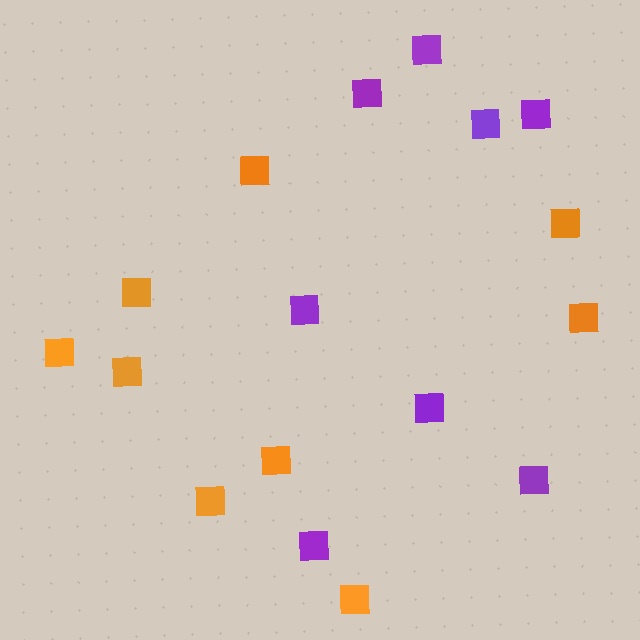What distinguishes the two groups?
There are 2 groups: one group of orange squares (9) and one group of purple squares (8).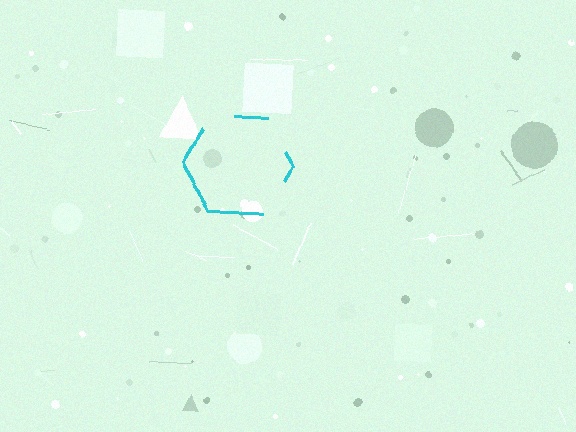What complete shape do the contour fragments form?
The contour fragments form a hexagon.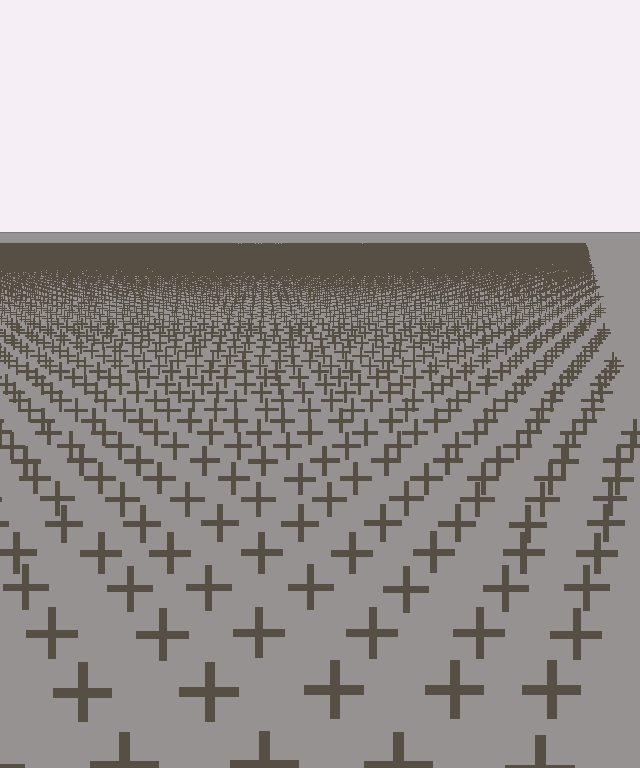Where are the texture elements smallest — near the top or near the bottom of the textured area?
Near the top.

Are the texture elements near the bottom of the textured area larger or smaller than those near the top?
Larger. Near the bottom, elements are closer to the viewer and appear at a bigger on-screen size.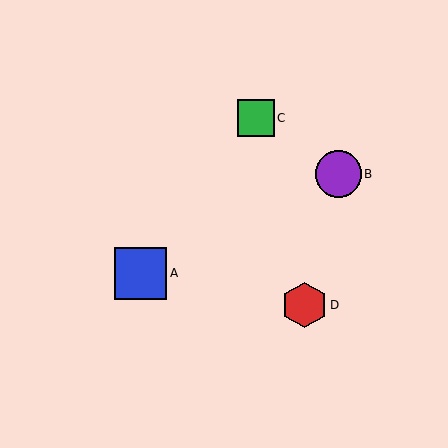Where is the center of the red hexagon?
The center of the red hexagon is at (305, 305).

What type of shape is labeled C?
Shape C is a green square.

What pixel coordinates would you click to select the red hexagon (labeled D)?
Click at (305, 305) to select the red hexagon D.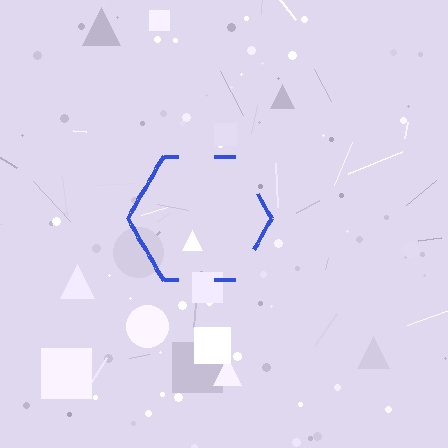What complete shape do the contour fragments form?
The contour fragments form a hexagon.